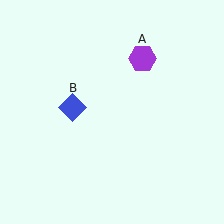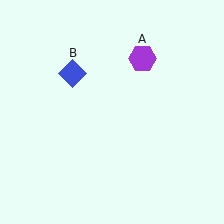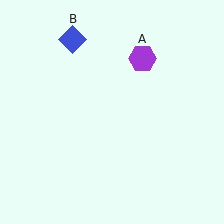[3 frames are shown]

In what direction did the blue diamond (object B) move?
The blue diamond (object B) moved up.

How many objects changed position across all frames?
1 object changed position: blue diamond (object B).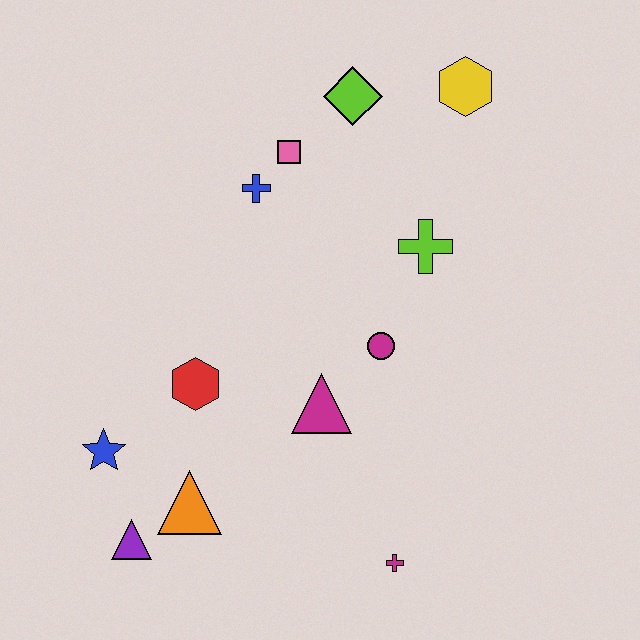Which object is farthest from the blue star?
The yellow hexagon is farthest from the blue star.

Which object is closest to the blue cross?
The pink square is closest to the blue cross.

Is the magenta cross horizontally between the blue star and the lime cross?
Yes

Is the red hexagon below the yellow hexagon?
Yes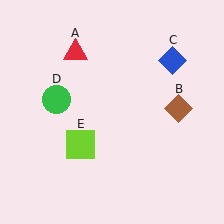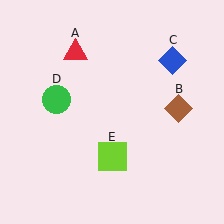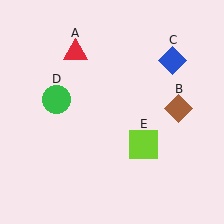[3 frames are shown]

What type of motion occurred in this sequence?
The lime square (object E) rotated counterclockwise around the center of the scene.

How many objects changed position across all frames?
1 object changed position: lime square (object E).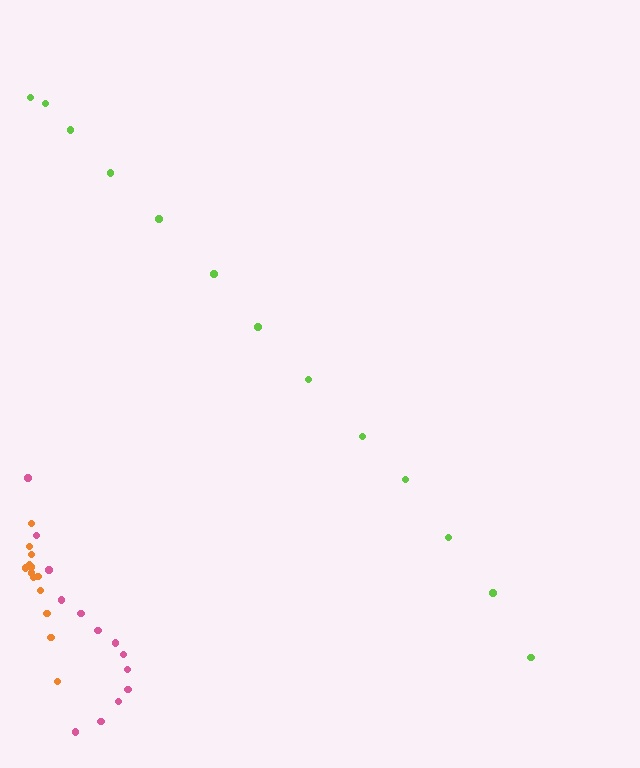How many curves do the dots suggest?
There are 3 distinct paths.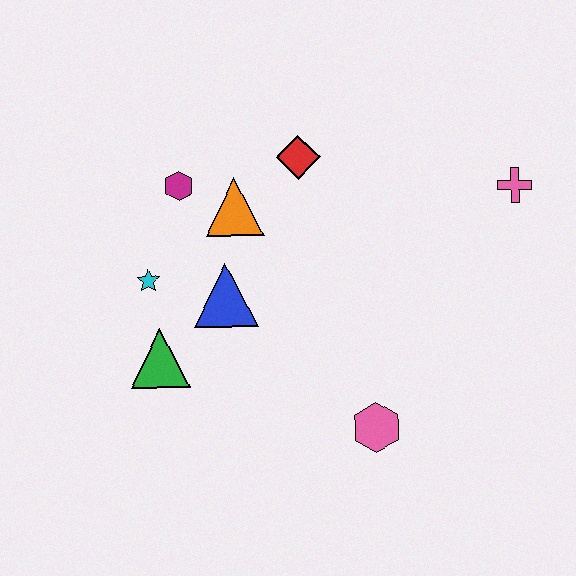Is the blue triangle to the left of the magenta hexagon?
No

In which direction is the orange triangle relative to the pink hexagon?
The orange triangle is above the pink hexagon.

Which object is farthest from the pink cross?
The green triangle is farthest from the pink cross.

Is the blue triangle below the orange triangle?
Yes